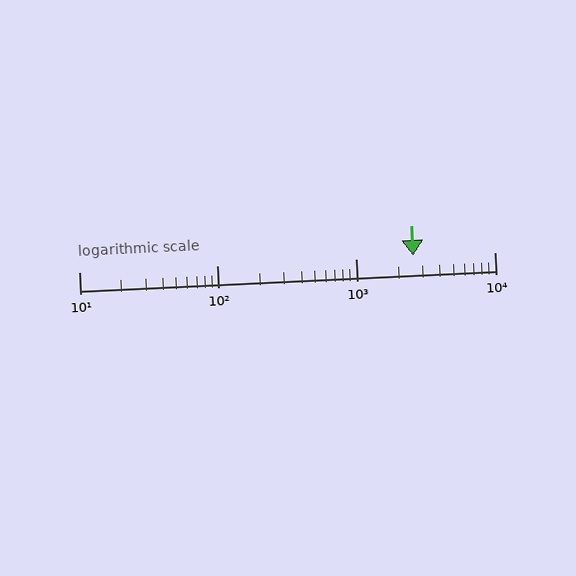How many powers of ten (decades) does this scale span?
The scale spans 3 decades, from 10 to 10000.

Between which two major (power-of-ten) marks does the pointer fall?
The pointer is between 1000 and 10000.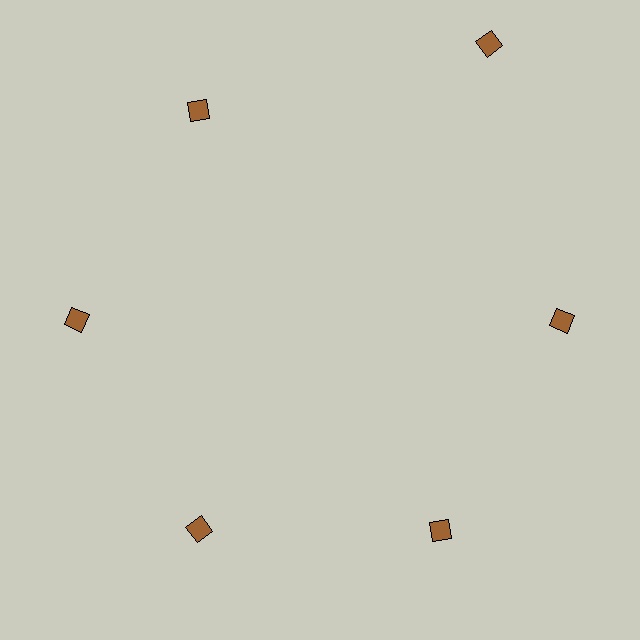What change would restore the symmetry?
The symmetry would be restored by moving it inward, back onto the ring so that all 6 diamonds sit at equal angles and equal distance from the center.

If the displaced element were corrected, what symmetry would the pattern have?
It would have 6-fold rotational symmetry — the pattern would map onto itself every 60 degrees.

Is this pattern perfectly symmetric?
No. The 6 brown diamonds are arranged in a ring, but one element near the 1 o'clock position is pushed outward from the center, breaking the 6-fold rotational symmetry.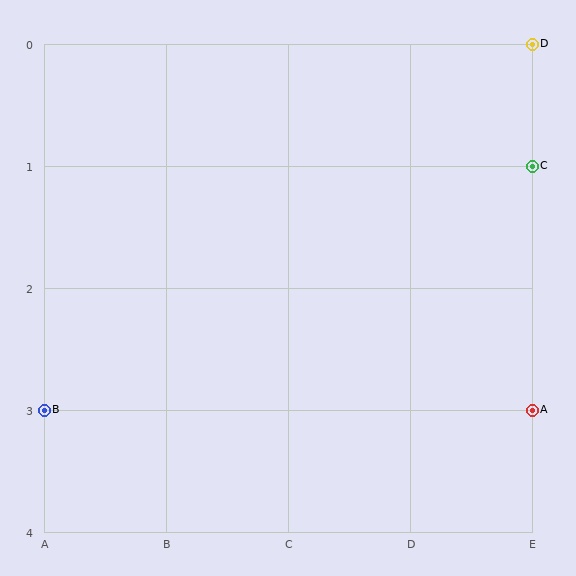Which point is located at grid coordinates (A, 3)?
Point B is at (A, 3).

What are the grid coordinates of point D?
Point D is at grid coordinates (E, 0).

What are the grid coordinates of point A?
Point A is at grid coordinates (E, 3).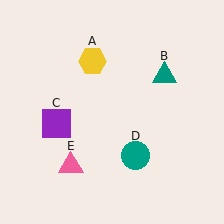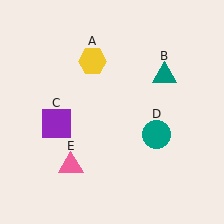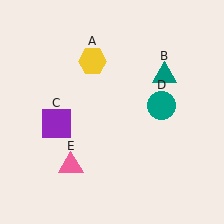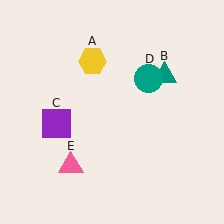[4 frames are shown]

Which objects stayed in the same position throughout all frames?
Yellow hexagon (object A) and teal triangle (object B) and purple square (object C) and pink triangle (object E) remained stationary.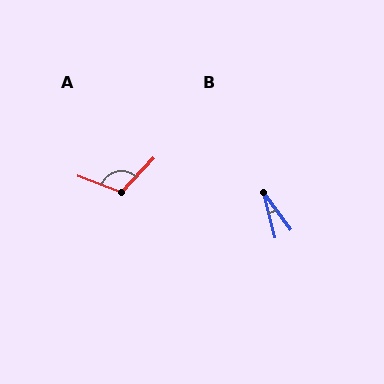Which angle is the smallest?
B, at approximately 22 degrees.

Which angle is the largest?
A, at approximately 113 degrees.